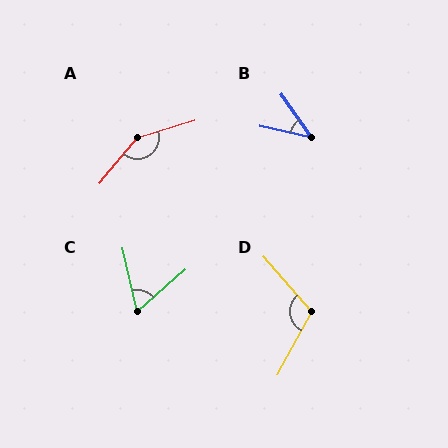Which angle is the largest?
A, at approximately 146 degrees.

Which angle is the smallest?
B, at approximately 42 degrees.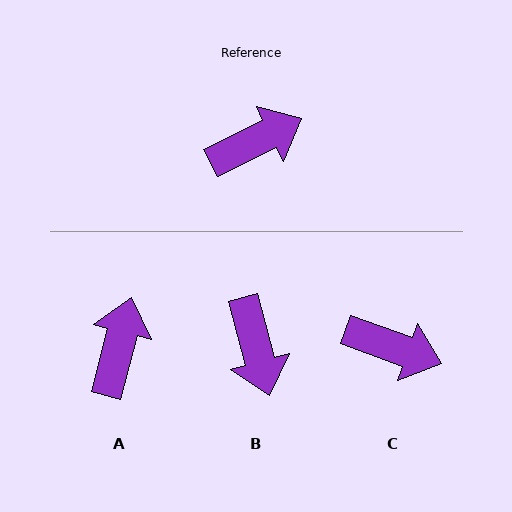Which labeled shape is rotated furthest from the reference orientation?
B, about 101 degrees away.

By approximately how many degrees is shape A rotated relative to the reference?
Approximately 49 degrees counter-clockwise.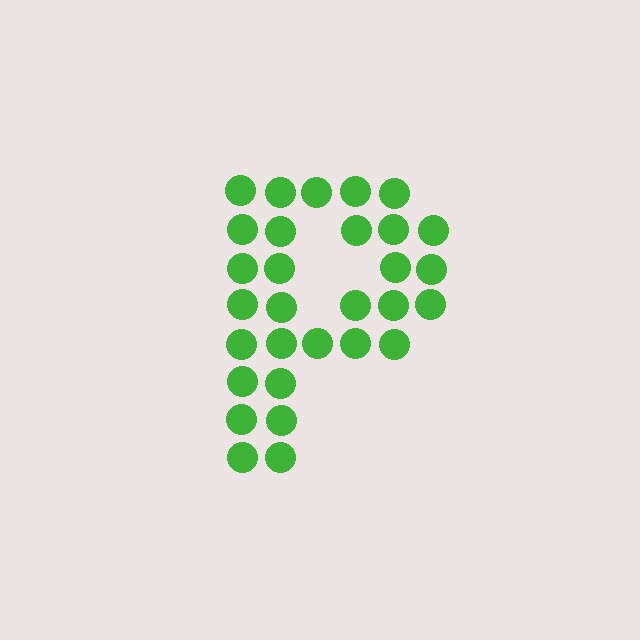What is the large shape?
The large shape is the letter P.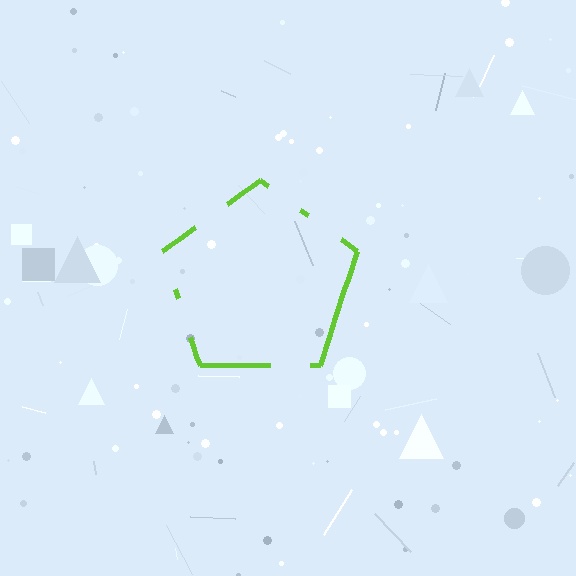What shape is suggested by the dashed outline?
The dashed outline suggests a pentagon.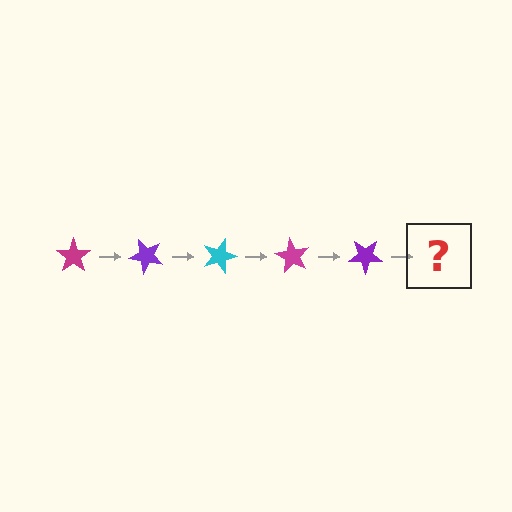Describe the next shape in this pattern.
It should be a cyan star, rotated 225 degrees from the start.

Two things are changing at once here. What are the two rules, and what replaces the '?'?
The two rules are that it rotates 45 degrees each step and the color cycles through magenta, purple, and cyan. The '?' should be a cyan star, rotated 225 degrees from the start.